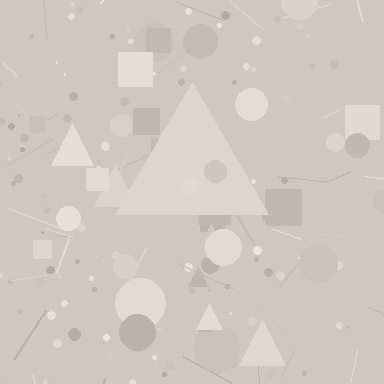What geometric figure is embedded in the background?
A triangle is embedded in the background.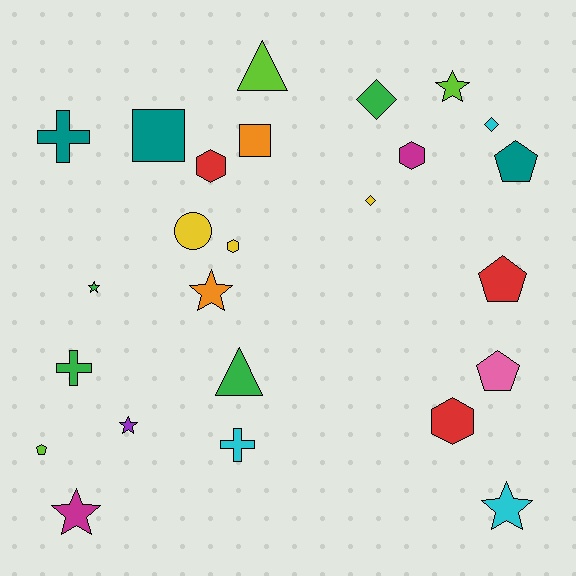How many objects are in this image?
There are 25 objects.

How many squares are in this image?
There are 2 squares.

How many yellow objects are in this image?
There are 3 yellow objects.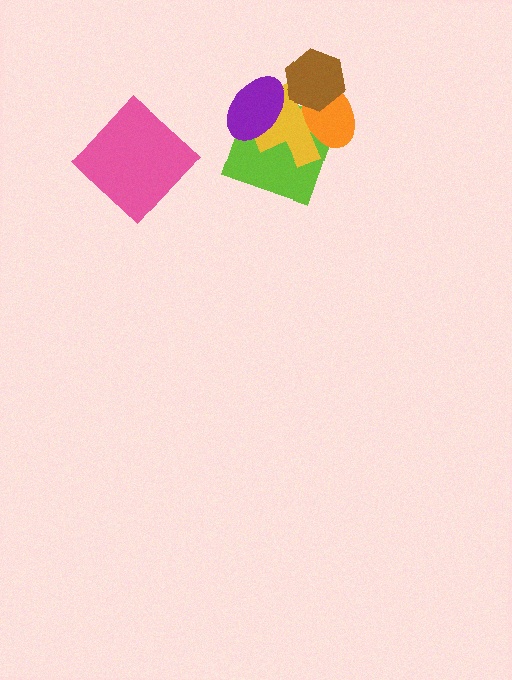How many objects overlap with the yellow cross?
4 objects overlap with the yellow cross.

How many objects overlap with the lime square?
3 objects overlap with the lime square.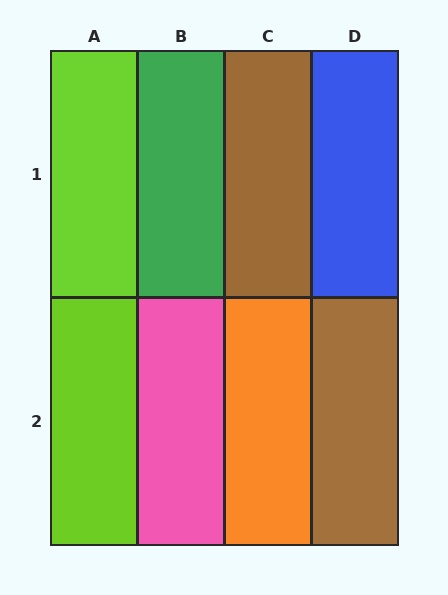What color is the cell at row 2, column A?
Lime.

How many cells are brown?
2 cells are brown.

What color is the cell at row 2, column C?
Orange.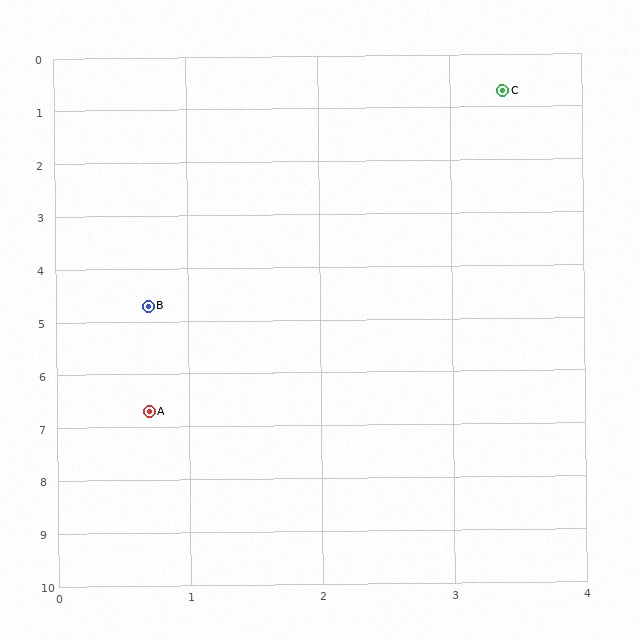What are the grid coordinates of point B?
Point B is at approximately (0.7, 4.7).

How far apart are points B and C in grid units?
Points B and C are about 4.8 grid units apart.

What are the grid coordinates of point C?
Point C is at approximately (3.4, 0.7).